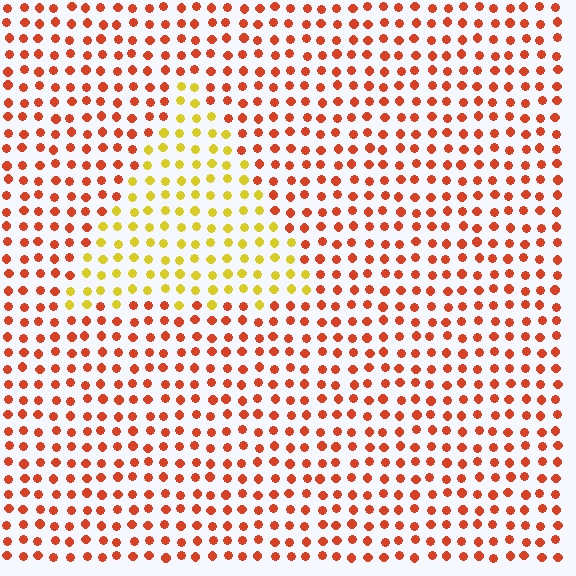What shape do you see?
I see a triangle.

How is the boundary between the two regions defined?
The boundary is defined purely by a slight shift in hue (about 47 degrees). Spacing, size, and orientation are identical on both sides.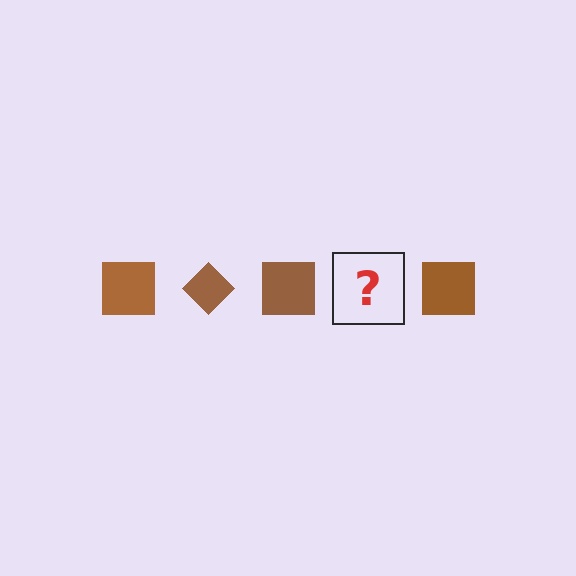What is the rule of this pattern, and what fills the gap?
The rule is that the pattern cycles through square, diamond shapes in brown. The gap should be filled with a brown diamond.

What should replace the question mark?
The question mark should be replaced with a brown diamond.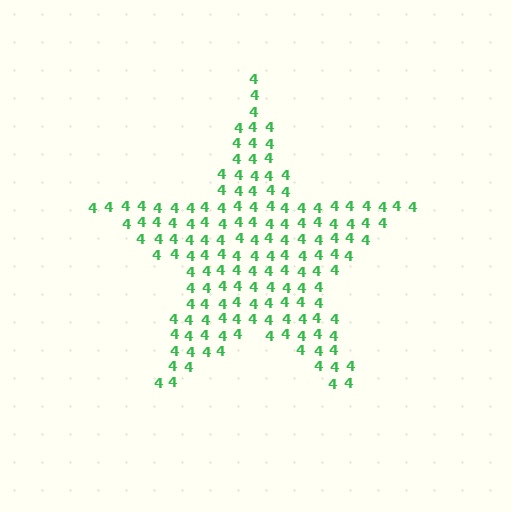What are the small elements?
The small elements are digit 4's.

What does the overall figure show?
The overall figure shows a star.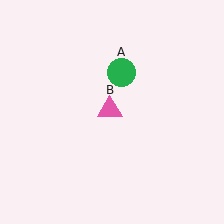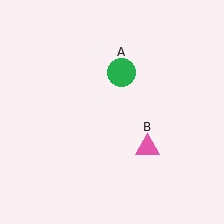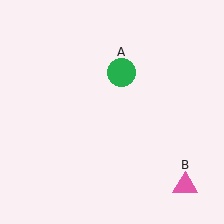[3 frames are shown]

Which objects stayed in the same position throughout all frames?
Green circle (object A) remained stationary.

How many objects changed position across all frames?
1 object changed position: pink triangle (object B).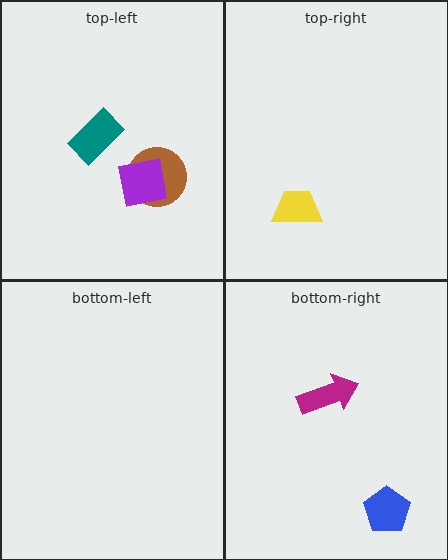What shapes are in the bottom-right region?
The blue pentagon, the magenta arrow.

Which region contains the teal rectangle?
The top-left region.